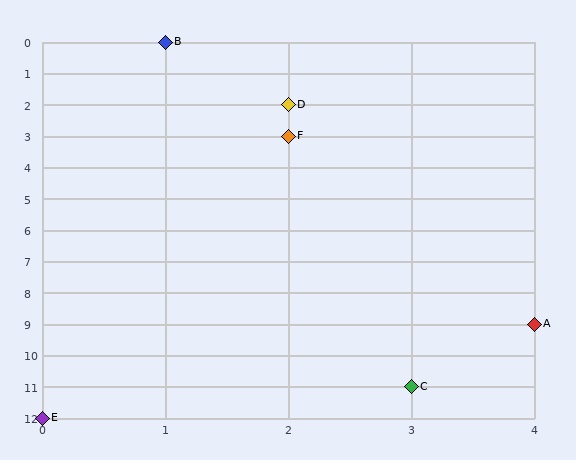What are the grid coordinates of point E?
Point E is at grid coordinates (0, 12).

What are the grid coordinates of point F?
Point F is at grid coordinates (2, 3).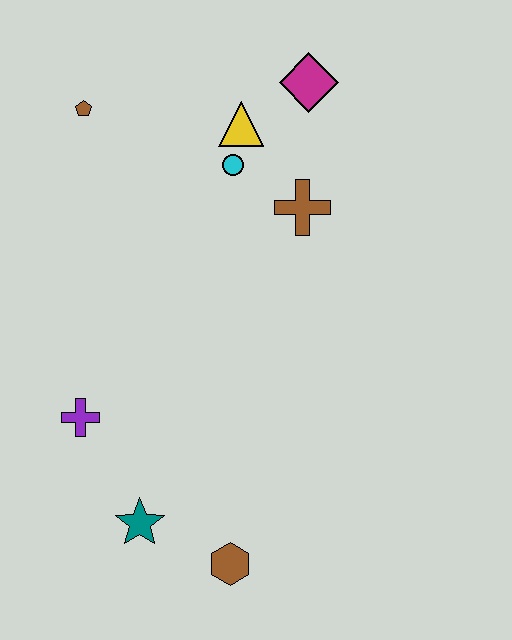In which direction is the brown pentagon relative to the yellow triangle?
The brown pentagon is to the left of the yellow triangle.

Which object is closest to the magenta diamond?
The yellow triangle is closest to the magenta diamond.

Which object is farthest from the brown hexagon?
The magenta diamond is farthest from the brown hexagon.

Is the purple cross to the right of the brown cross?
No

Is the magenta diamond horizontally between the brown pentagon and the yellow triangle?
No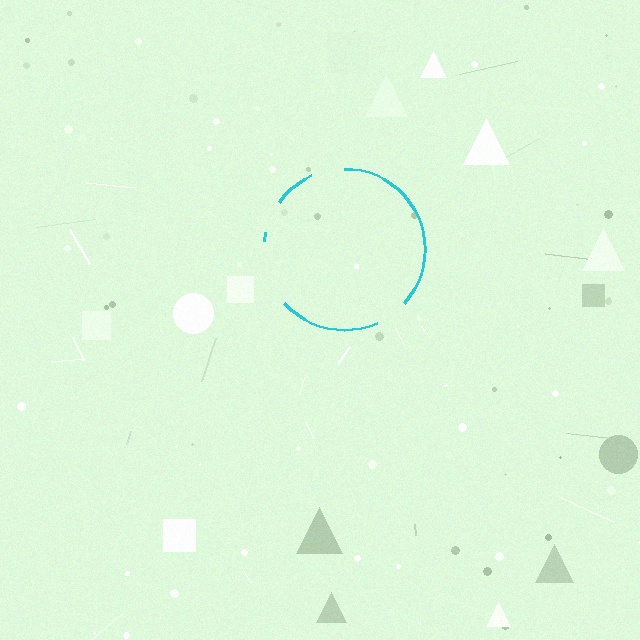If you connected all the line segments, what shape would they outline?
They would outline a circle.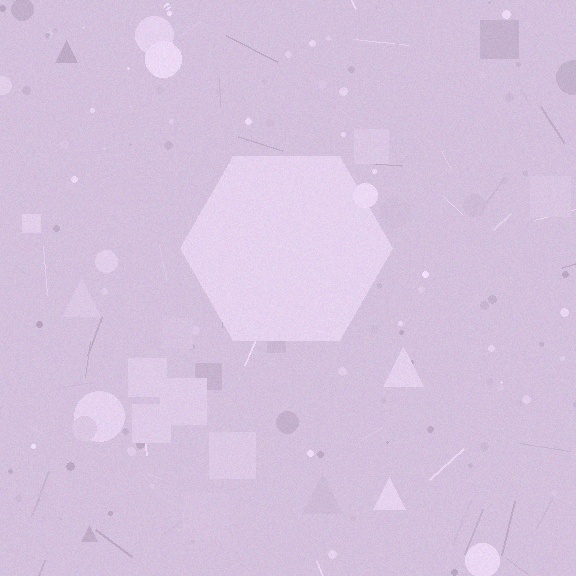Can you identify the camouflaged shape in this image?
The camouflaged shape is a hexagon.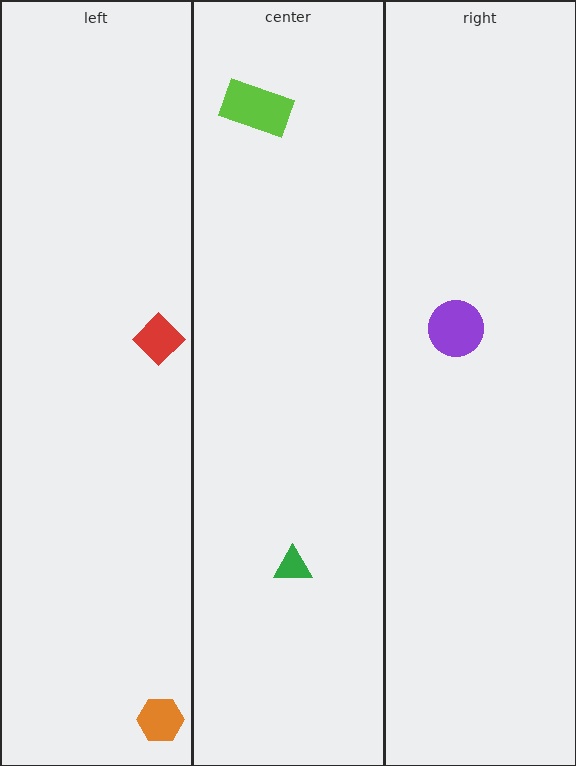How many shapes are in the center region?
2.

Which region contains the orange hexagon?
The left region.